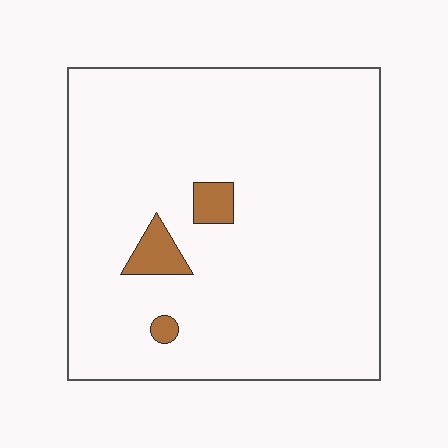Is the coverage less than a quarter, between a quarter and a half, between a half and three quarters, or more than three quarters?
Less than a quarter.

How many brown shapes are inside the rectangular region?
3.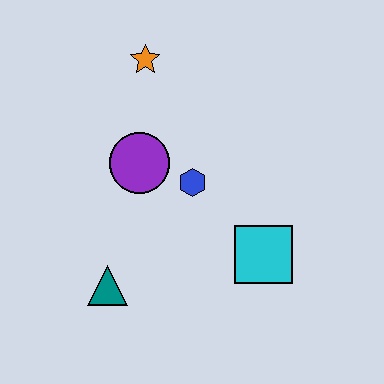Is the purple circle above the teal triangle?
Yes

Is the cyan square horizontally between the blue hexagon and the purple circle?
No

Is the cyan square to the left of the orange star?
No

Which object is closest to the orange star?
The purple circle is closest to the orange star.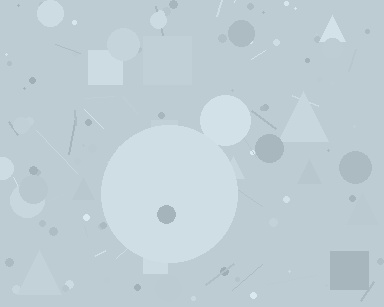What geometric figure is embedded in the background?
A circle is embedded in the background.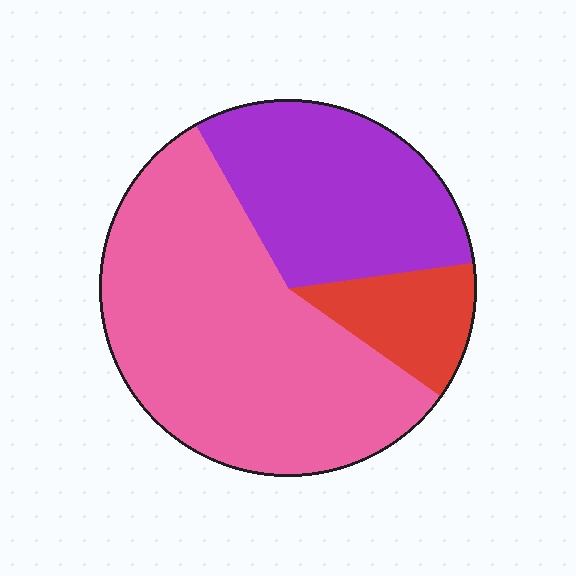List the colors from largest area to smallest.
From largest to smallest: pink, purple, red.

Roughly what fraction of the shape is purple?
Purple takes up about one third (1/3) of the shape.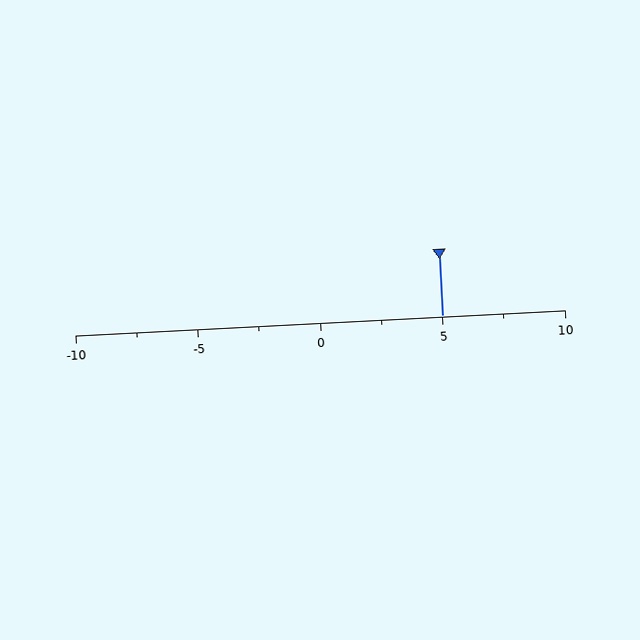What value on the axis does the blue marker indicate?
The marker indicates approximately 5.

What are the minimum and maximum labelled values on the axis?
The axis runs from -10 to 10.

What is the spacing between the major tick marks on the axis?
The major ticks are spaced 5 apart.